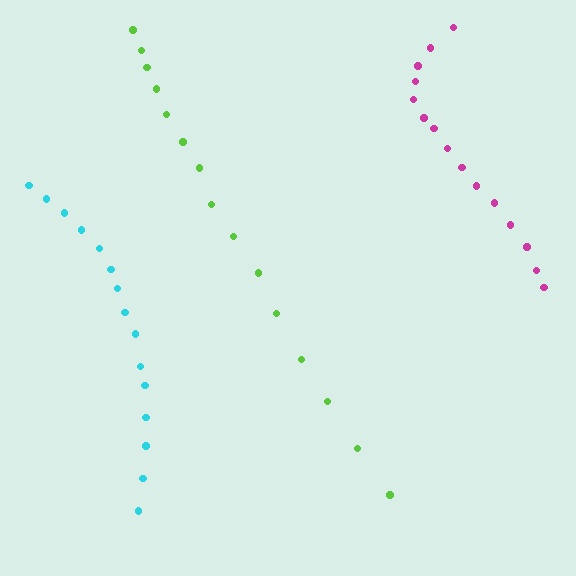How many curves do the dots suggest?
There are 3 distinct paths.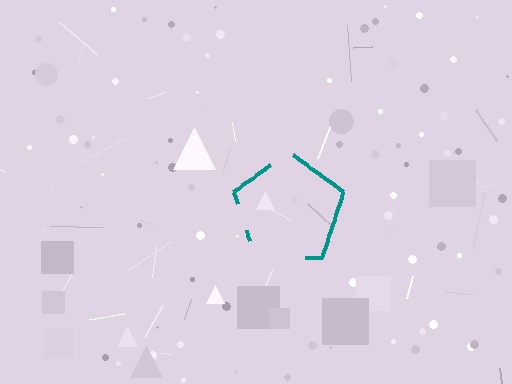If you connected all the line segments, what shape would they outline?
They would outline a pentagon.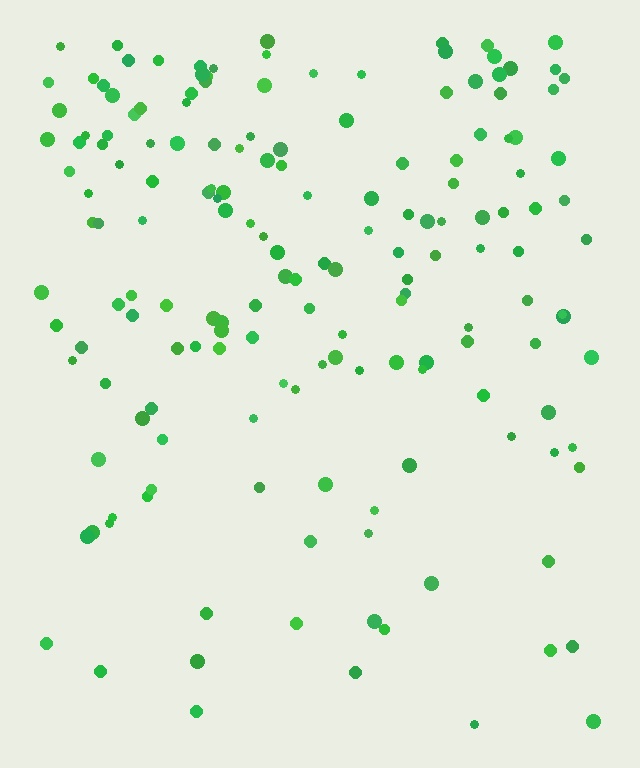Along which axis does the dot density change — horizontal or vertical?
Vertical.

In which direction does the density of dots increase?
From bottom to top, with the top side densest.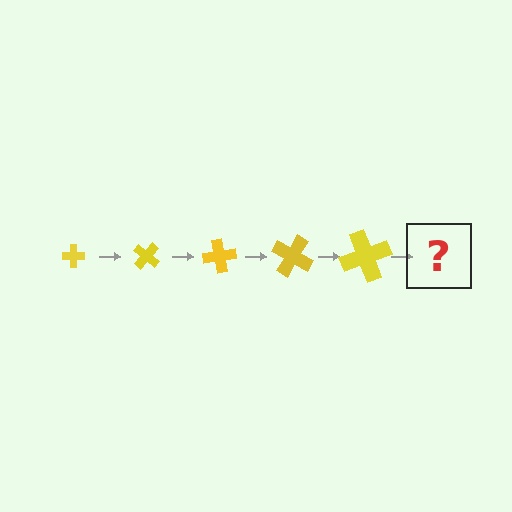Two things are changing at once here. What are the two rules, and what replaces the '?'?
The two rules are that the cross grows larger each step and it rotates 40 degrees each step. The '?' should be a cross, larger than the previous one and rotated 200 degrees from the start.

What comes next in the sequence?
The next element should be a cross, larger than the previous one and rotated 200 degrees from the start.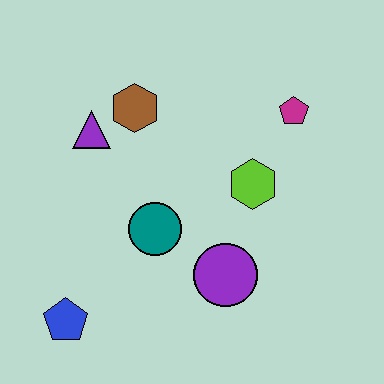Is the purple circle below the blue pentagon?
No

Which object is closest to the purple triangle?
The brown hexagon is closest to the purple triangle.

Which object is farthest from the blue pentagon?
The magenta pentagon is farthest from the blue pentagon.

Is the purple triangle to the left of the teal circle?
Yes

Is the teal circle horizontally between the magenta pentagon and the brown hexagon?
Yes